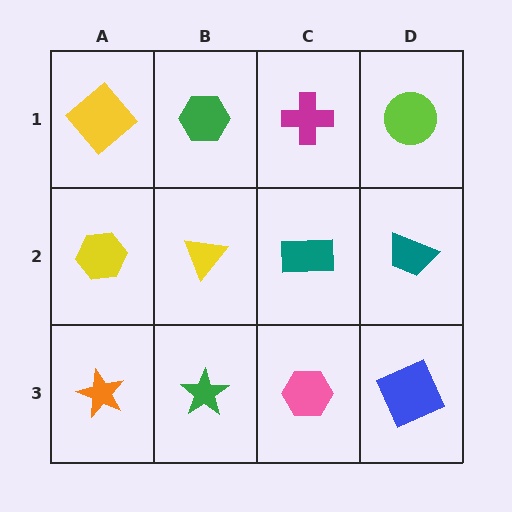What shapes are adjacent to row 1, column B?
A yellow triangle (row 2, column B), a yellow diamond (row 1, column A), a magenta cross (row 1, column C).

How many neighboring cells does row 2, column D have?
3.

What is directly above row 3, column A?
A yellow hexagon.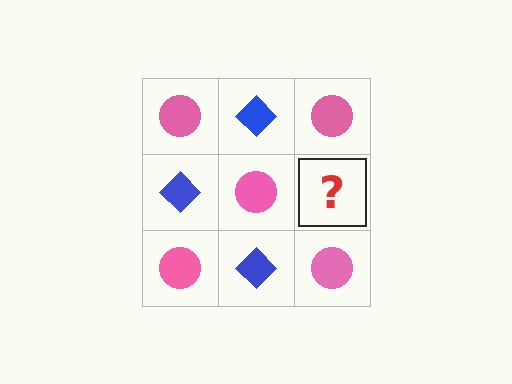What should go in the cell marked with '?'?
The missing cell should contain a blue diamond.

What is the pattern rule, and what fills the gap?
The rule is that it alternates pink circle and blue diamond in a checkerboard pattern. The gap should be filled with a blue diamond.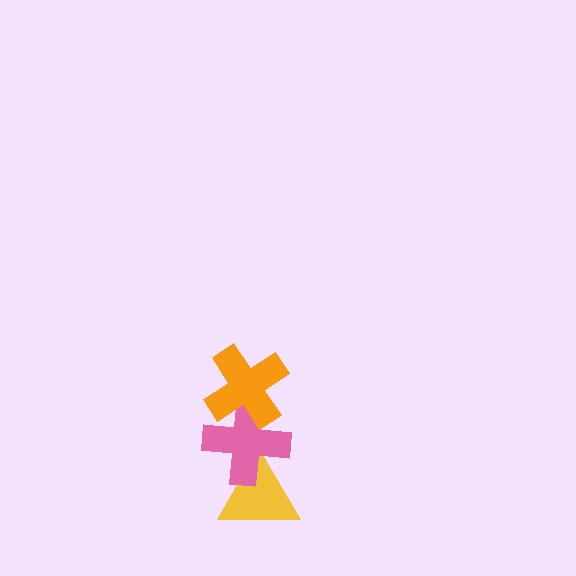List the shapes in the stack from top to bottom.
From top to bottom: the orange cross, the pink cross, the yellow triangle.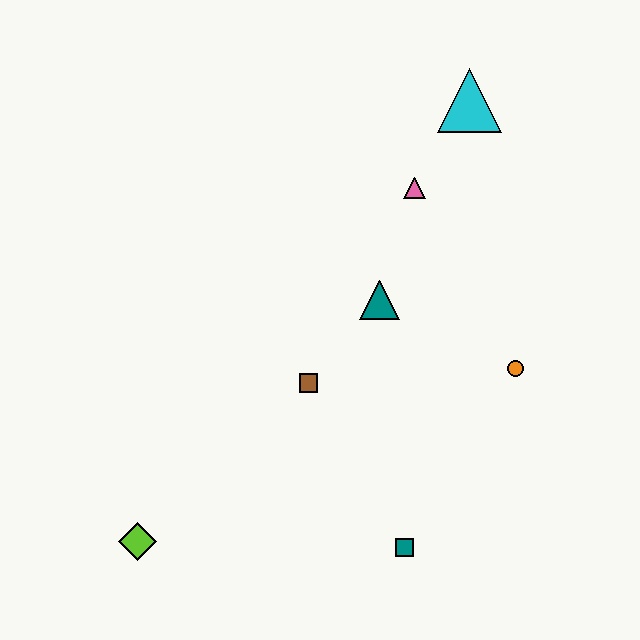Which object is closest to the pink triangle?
The cyan triangle is closest to the pink triangle.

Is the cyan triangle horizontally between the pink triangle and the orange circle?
Yes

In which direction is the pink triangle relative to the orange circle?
The pink triangle is above the orange circle.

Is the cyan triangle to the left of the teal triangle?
No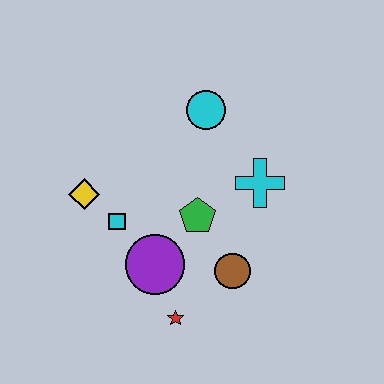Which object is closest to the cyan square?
The yellow diamond is closest to the cyan square.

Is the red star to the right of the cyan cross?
No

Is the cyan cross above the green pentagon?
Yes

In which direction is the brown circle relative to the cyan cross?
The brown circle is below the cyan cross.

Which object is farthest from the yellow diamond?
The cyan cross is farthest from the yellow diamond.